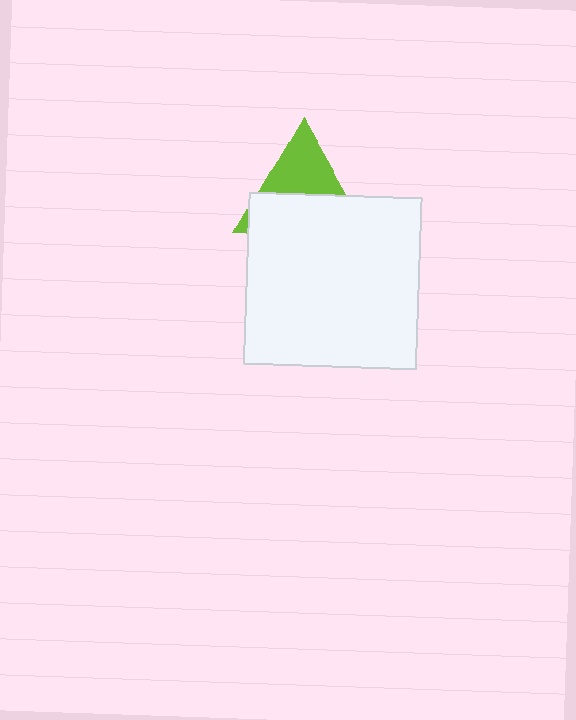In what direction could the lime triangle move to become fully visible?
The lime triangle could move up. That would shift it out from behind the white square entirely.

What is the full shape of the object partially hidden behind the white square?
The partially hidden object is a lime triangle.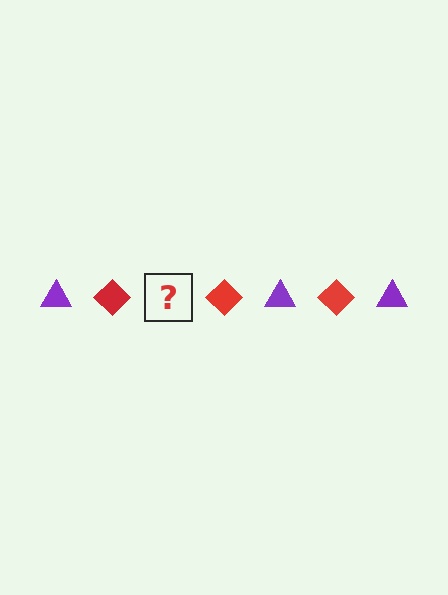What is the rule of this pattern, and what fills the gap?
The rule is that the pattern alternates between purple triangle and red diamond. The gap should be filled with a purple triangle.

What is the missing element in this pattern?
The missing element is a purple triangle.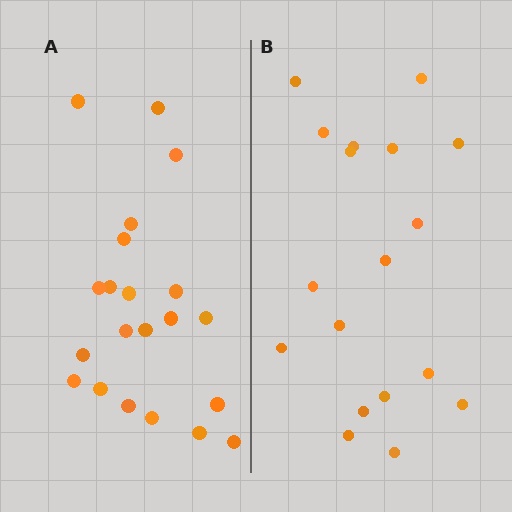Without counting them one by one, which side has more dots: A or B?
Region A (the left region) has more dots.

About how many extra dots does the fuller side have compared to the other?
Region A has just a few more — roughly 2 or 3 more dots than region B.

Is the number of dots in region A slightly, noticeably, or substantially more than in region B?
Region A has only slightly more — the two regions are fairly close. The ratio is roughly 1.2 to 1.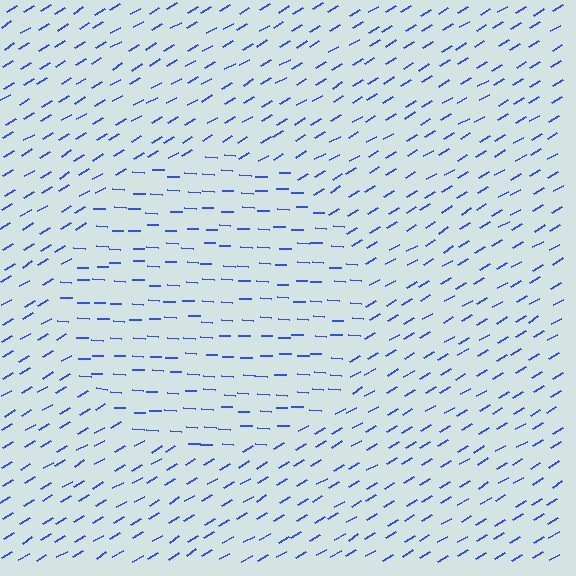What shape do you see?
I see a circle.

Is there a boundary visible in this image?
Yes, there is a texture boundary formed by a change in line orientation.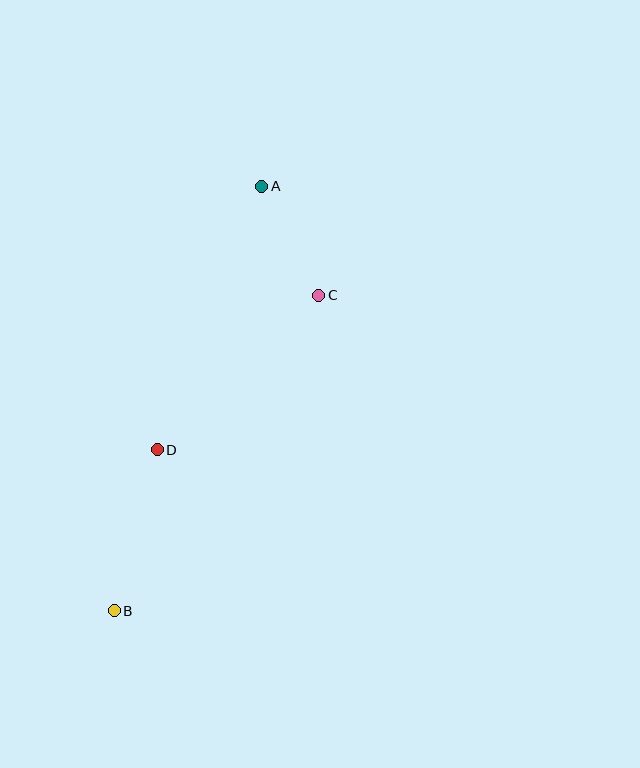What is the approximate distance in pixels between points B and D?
The distance between B and D is approximately 167 pixels.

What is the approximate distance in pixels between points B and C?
The distance between B and C is approximately 376 pixels.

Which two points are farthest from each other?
Points A and B are farthest from each other.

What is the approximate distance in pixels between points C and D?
The distance between C and D is approximately 223 pixels.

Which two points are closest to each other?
Points A and C are closest to each other.